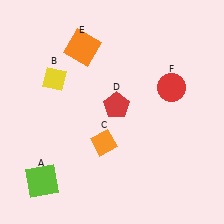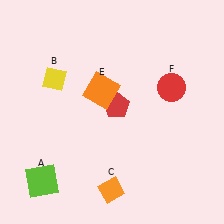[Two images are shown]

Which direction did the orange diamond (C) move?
The orange diamond (C) moved down.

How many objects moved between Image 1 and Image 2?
2 objects moved between the two images.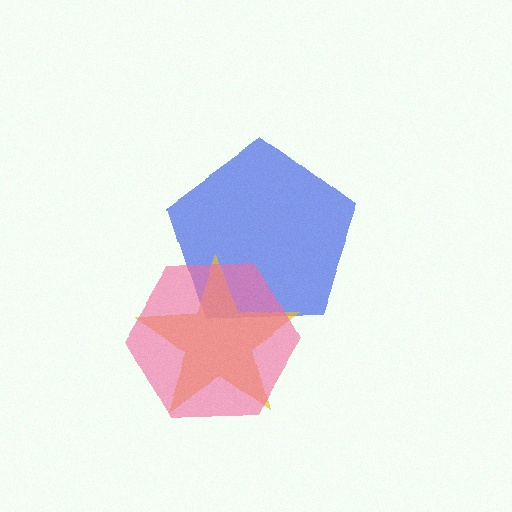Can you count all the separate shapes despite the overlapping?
Yes, there are 3 separate shapes.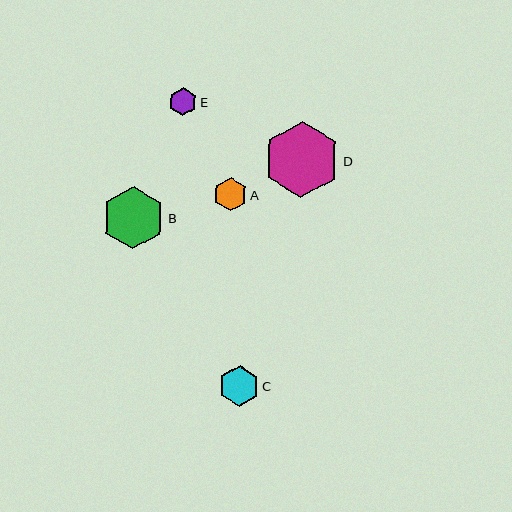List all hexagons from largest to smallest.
From largest to smallest: D, B, C, A, E.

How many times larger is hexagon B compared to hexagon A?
Hexagon B is approximately 1.9 times the size of hexagon A.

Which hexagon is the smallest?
Hexagon E is the smallest with a size of approximately 28 pixels.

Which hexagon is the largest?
Hexagon D is the largest with a size of approximately 76 pixels.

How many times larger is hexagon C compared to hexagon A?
Hexagon C is approximately 1.2 times the size of hexagon A.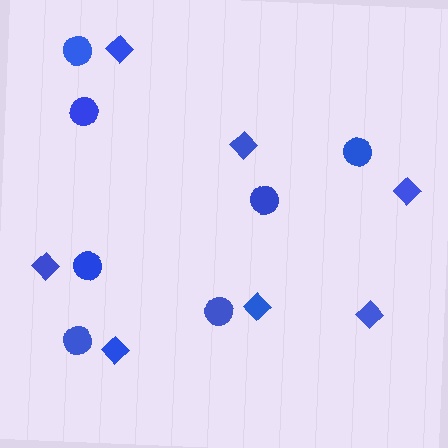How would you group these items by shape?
There are 2 groups: one group of diamonds (7) and one group of circles (7).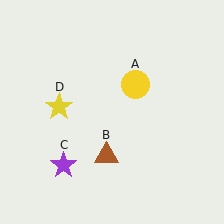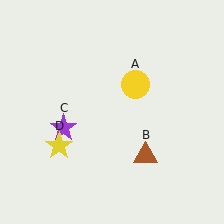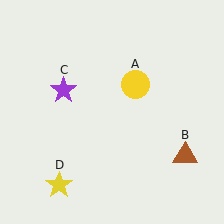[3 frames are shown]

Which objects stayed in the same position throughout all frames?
Yellow circle (object A) remained stationary.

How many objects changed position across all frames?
3 objects changed position: brown triangle (object B), purple star (object C), yellow star (object D).